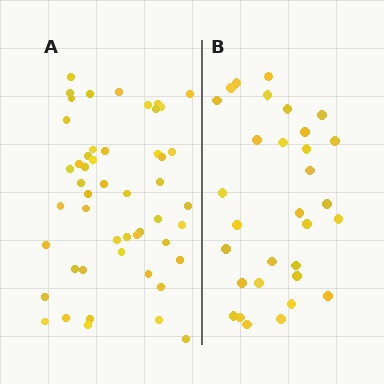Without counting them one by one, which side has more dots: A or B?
Region A (the left region) has more dots.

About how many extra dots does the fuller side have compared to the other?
Region A has approximately 20 more dots than region B.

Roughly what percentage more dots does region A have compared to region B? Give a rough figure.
About 60% more.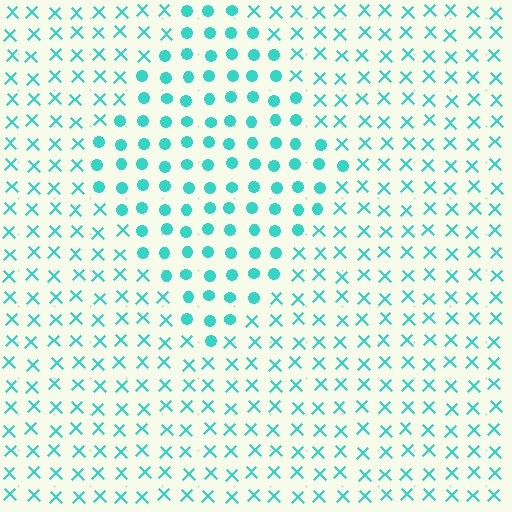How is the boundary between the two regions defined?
The boundary is defined by a change in element shape: circles inside vs. X marks outside. All elements share the same color and spacing.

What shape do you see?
I see a diamond.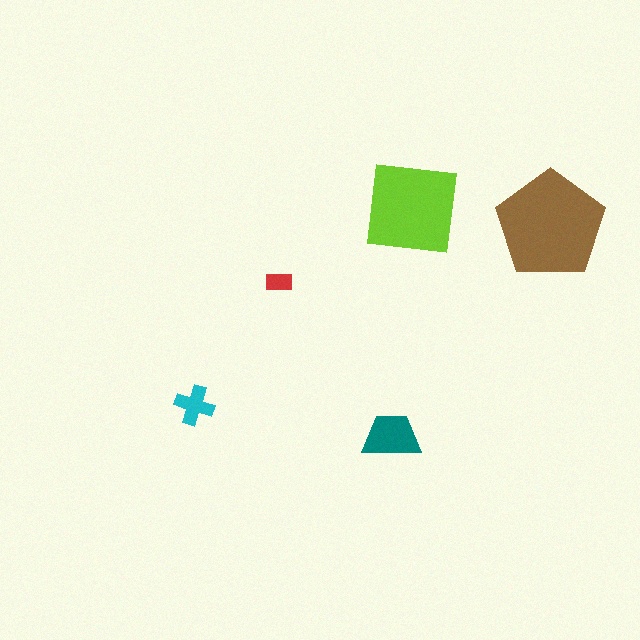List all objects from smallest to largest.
The red rectangle, the cyan cross, the teal trapezoid, the lime square, the brown pentagon.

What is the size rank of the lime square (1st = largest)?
2nd.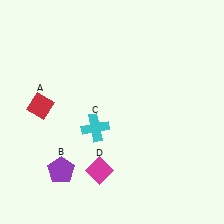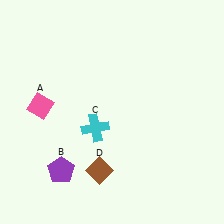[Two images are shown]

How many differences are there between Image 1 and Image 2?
There are 2 differences between the two images.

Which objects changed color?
A changed from red to pink. D changed from magenta to brown.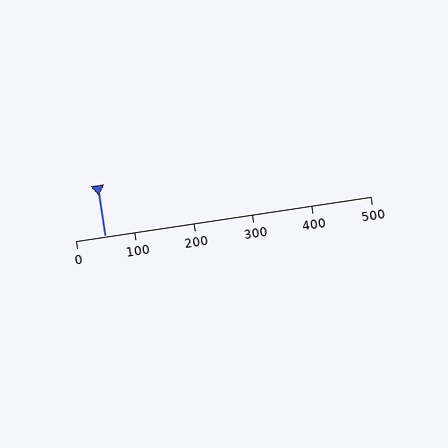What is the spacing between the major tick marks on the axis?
The major ticks are spaced 100 apart.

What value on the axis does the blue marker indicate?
The marker indicates approximately 50.